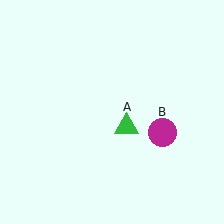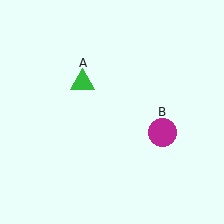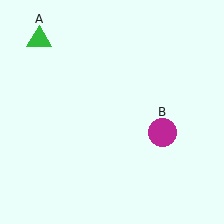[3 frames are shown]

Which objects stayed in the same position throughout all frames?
Magenta circle (object B) remained stationary.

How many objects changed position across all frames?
1 object changed position: green triangle (object A).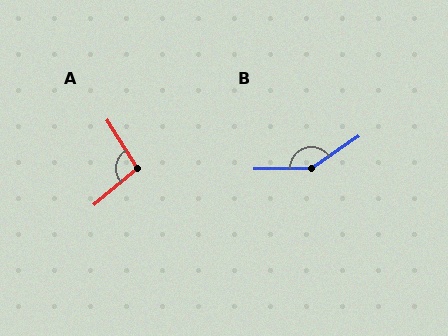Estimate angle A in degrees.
Approximately 98 degrees.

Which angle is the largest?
B, at approximately 147 degrees.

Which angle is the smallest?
A, at approximately 98 degrees.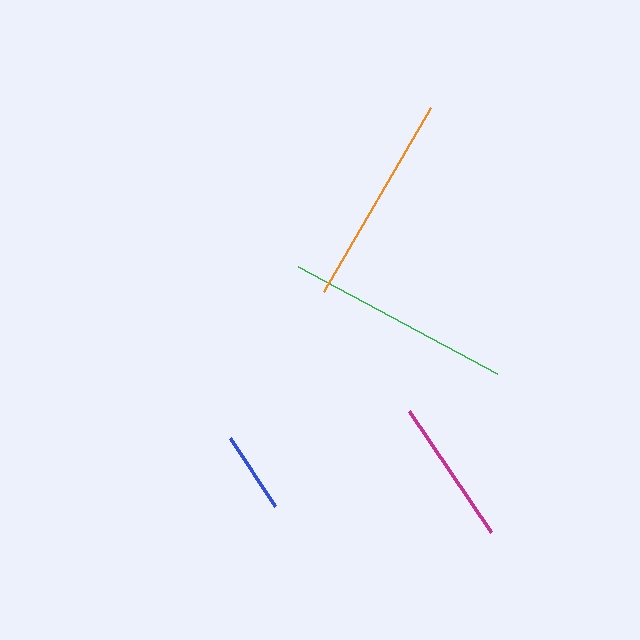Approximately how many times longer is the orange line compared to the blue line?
The orange line is approximately 2.7 times the length of the blue line.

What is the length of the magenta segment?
The magenta segment is approximately 146 pixels long.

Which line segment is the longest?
The green line is the longest at approximately 226 pixels.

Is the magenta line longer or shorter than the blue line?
The magenta line is longer than the blue line.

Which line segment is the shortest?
The blue line is the shortest at approximately 81 pixels.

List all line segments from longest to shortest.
From longest to shortest: green, orange, magenta, blue.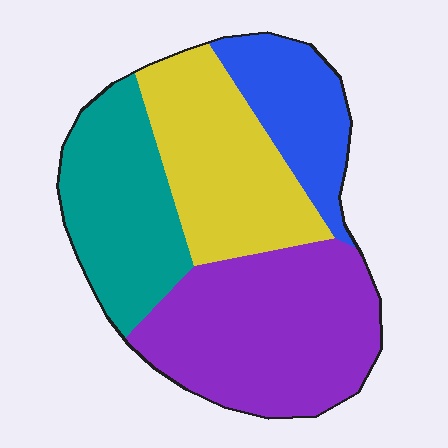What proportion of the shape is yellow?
Yellow takes up between a sixth and a third of the shape.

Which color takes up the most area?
Purple, at roughly 35%.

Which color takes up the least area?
Blue, at roughly 15%.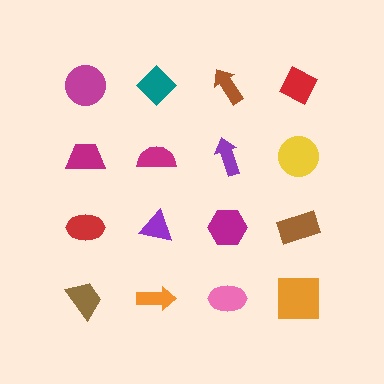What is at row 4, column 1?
A brown trapezoid.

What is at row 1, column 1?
A magenta circle.